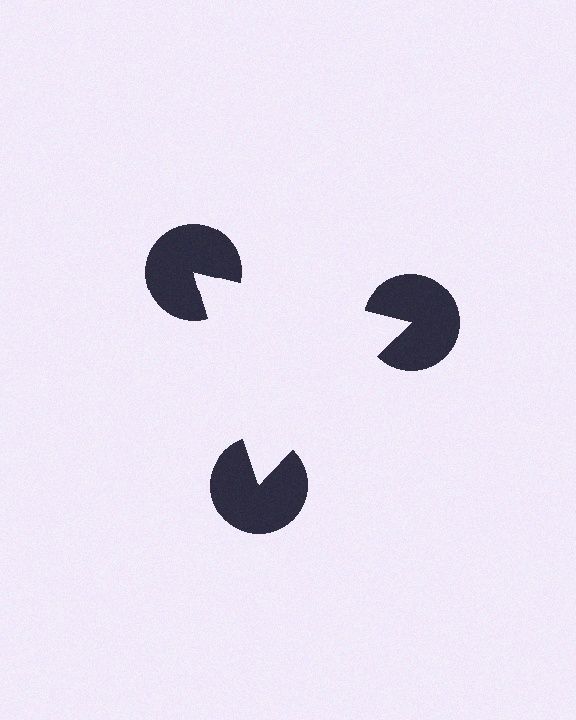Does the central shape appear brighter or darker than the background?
It typically appears slightly brighter than the background, even though no actual brightness change is drawn.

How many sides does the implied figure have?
3 sides.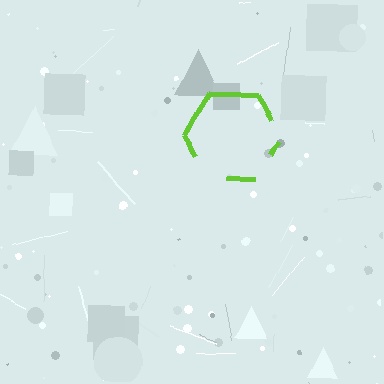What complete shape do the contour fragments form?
The contour fragments form a hexagon.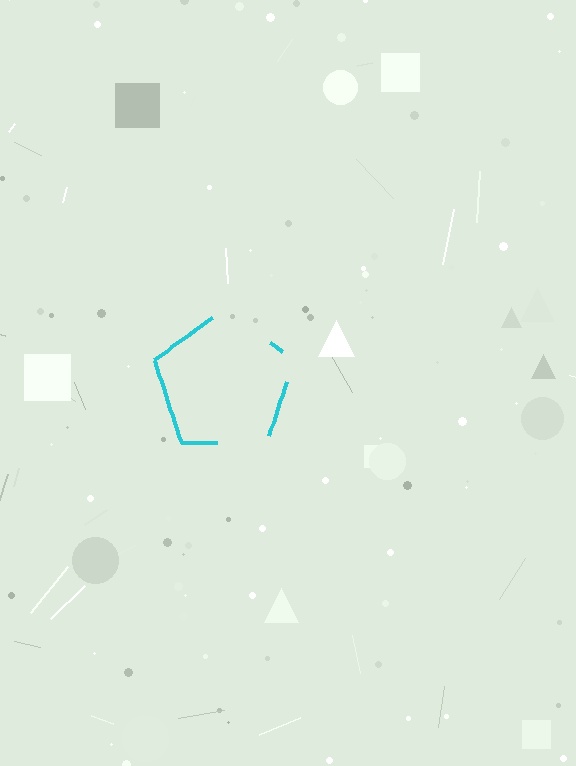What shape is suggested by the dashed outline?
The dashed outline suggests a pentagon.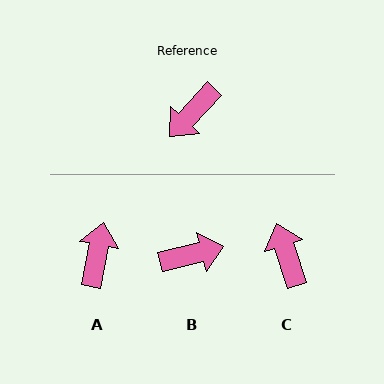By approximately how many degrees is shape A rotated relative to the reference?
Approximately 148 degrees clockwise.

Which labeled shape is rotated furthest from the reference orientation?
A, about 148 degrees away.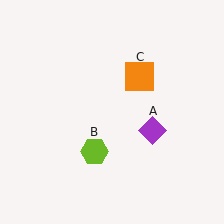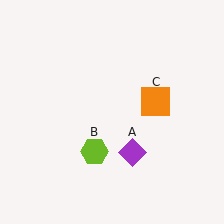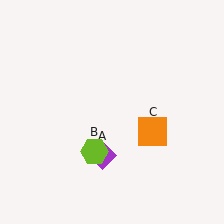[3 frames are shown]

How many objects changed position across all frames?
2 objects changed position: purple diamond (object A), orange square (object C).